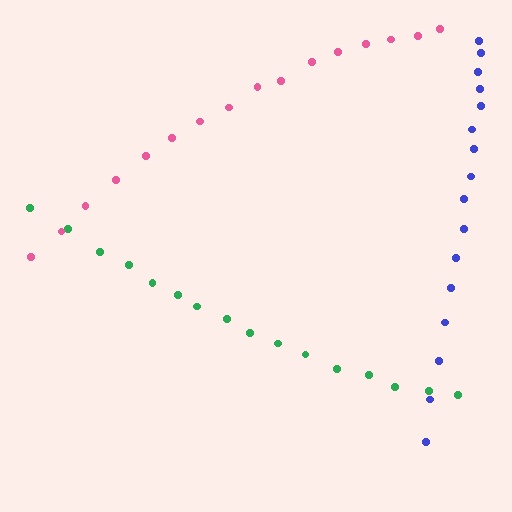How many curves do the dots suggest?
There are 3 distinct paths.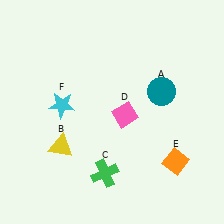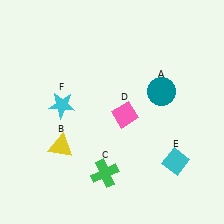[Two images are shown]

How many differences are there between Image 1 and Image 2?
There is 1 difference between the two images.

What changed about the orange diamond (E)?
In Image 1, E is orange. In Image 2, it changed to cyan.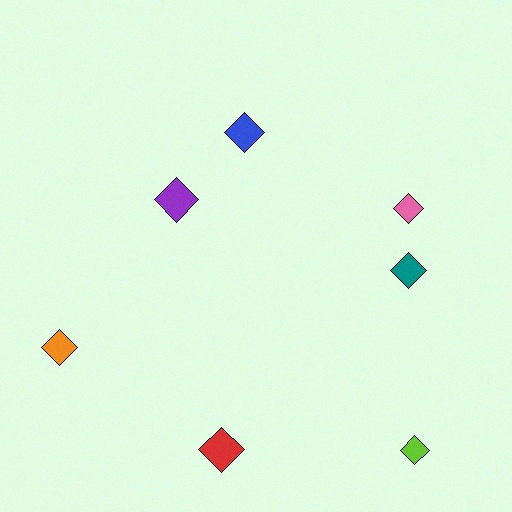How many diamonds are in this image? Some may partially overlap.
There are 7 diamonds.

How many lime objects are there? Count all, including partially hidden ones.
There is 1 lime object.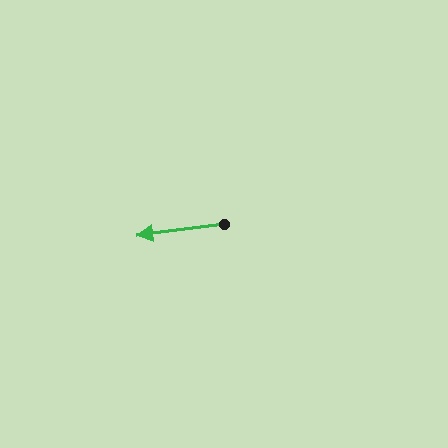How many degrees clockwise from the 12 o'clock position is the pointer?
Approximately 263 degrees.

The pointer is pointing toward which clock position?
Roughly 9 o'clock.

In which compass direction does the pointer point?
West.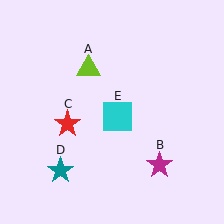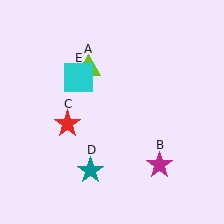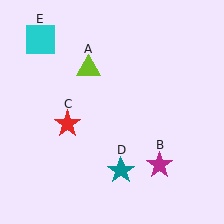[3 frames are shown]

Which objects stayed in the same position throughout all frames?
Lime triangle (object A) and magenta star (object B) and red star (object C) remained stationary.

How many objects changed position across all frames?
2 objects changed position: teal star (object D), cyan square (object E).